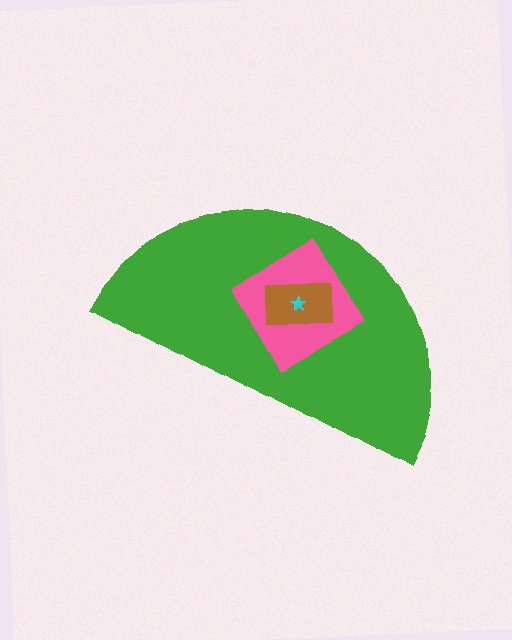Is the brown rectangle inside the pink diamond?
Yes.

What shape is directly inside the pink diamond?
The brown rectangle.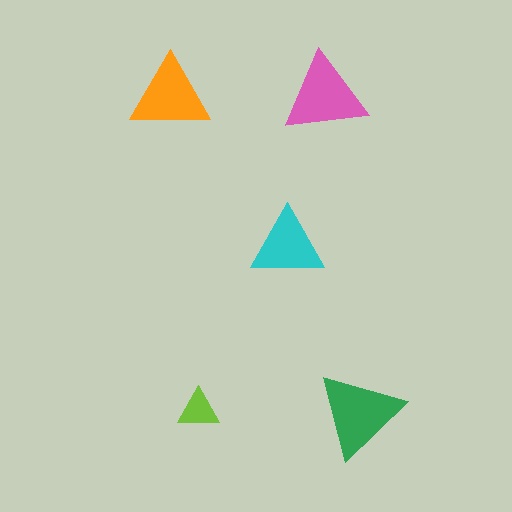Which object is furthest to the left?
The orange triangle is leftmost.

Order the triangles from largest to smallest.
the green one, the pink one, the orange one, the cyan one, the lime one.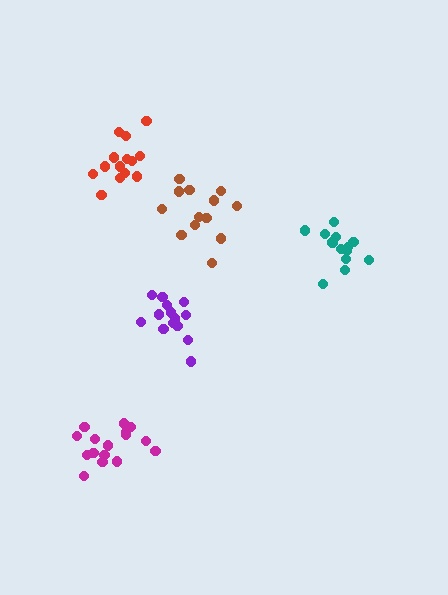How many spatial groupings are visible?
There are 5 spatial groupings.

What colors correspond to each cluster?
The clusters are colored: teal, purple, red, brown, magenta.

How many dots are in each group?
Group 1: 13 dots, Group 2: 14 dots, Group 3: 14 dots, Group 4: 13 dots, Group 5: 16 dots (70 total).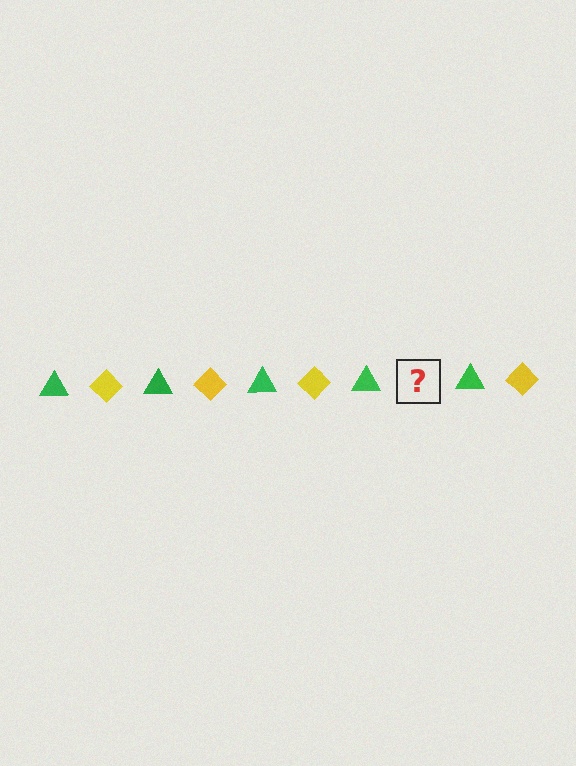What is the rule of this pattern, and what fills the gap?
The rule is that the pattern alternates between green triangle and yellow diamond. The gap should be filled with a yellow diamond.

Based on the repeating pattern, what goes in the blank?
The blank should be a yellow diamond.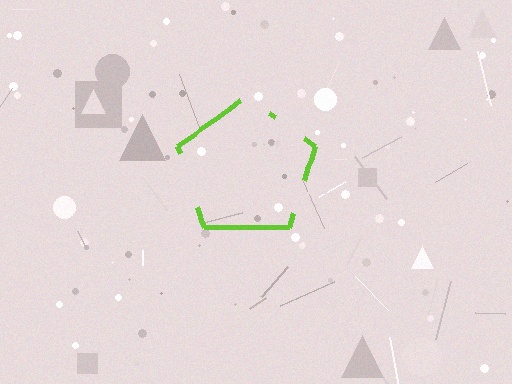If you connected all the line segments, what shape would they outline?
They would outline a pentagon.